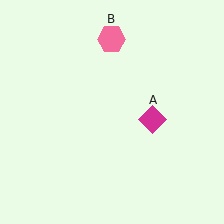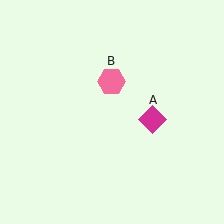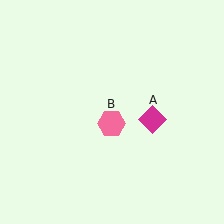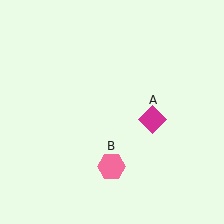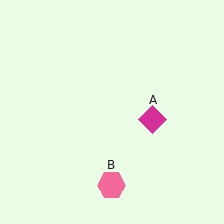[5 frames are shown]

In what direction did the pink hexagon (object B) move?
The pink hexagon (object B) moved down.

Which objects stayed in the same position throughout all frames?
Magenta diamond (object A) remained stationary.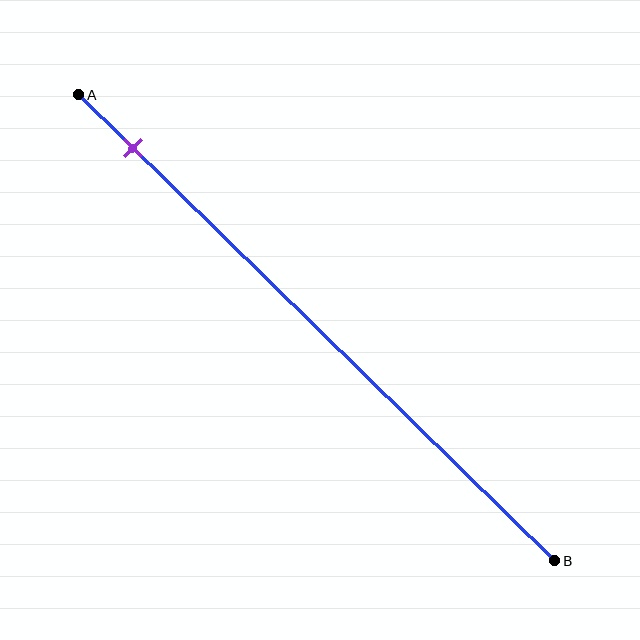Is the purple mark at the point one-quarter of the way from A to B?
No, the mark is at about 10% from A, not at the 25% one-quarter point.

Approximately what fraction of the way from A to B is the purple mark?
The purple mark is approximately 10% of the way from A to B.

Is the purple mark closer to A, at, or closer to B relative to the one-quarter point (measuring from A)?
The purple mark is closer to point A than the one-quarter point of segment AB.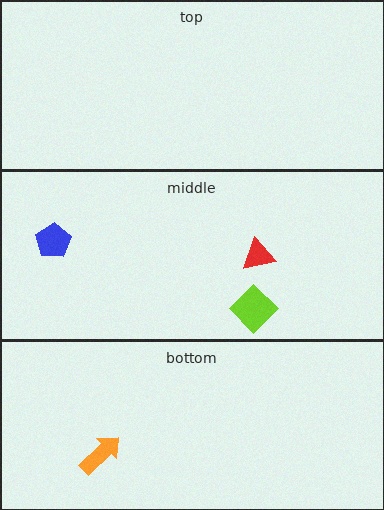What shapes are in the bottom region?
The orange arrow.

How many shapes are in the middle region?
3.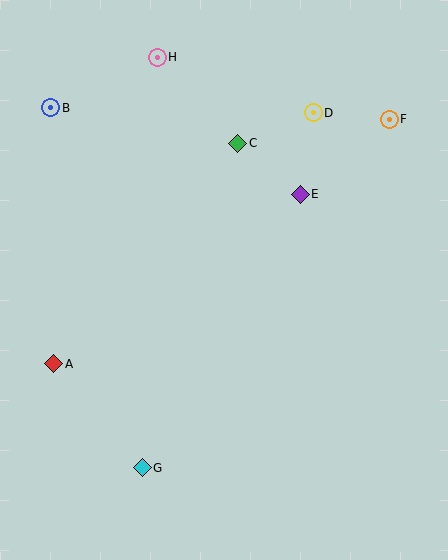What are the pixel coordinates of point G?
Point G is at (142, 468).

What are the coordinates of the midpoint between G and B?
The midpoint between G and B is at (97, 288).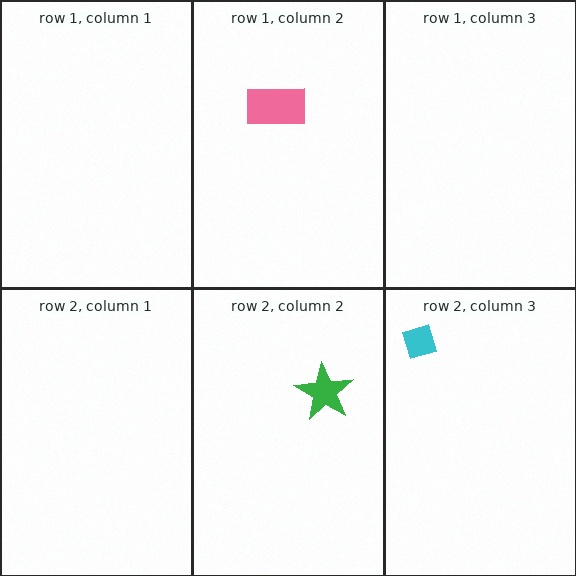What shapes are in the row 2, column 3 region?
The cyan diamond.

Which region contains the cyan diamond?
The row 2, column 3 region.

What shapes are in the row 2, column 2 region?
The green star.